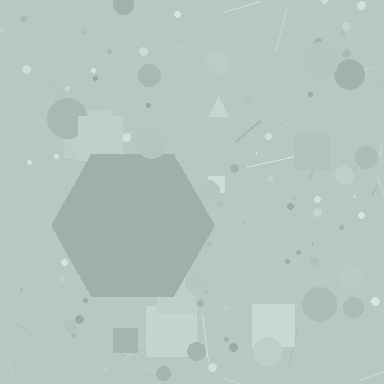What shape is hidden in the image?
A hexagon is hidden in the image.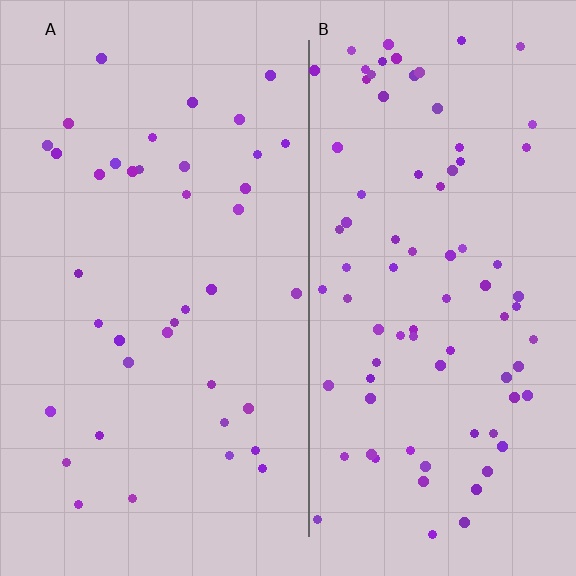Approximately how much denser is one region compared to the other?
Approximately 2.1× — region B over region A.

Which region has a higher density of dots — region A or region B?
B (the right).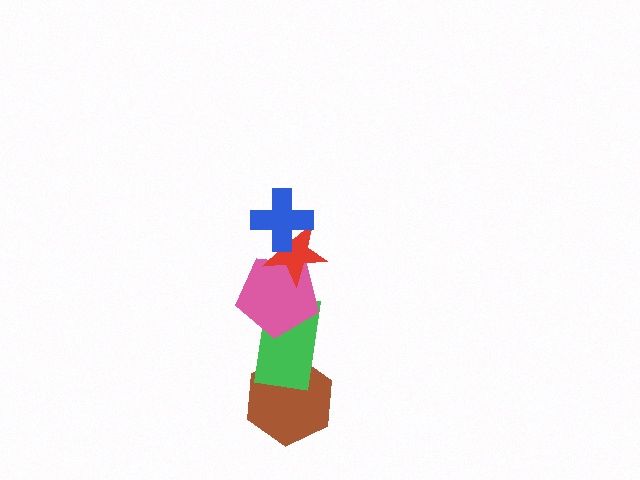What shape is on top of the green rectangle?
The pink pentagon is on top of the green rectangle.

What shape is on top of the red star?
The blue cross is on top of the red star.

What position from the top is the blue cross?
The blue cross is 1st from the top.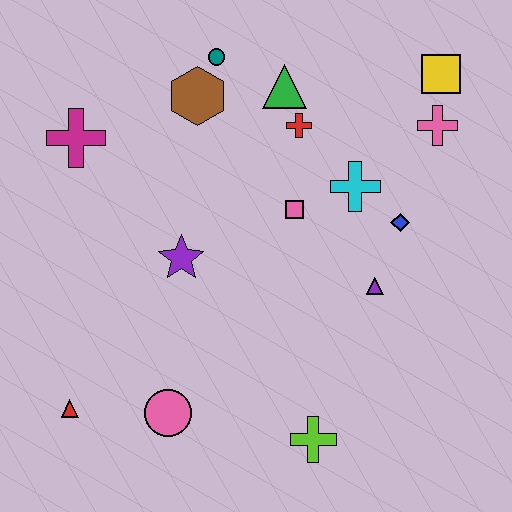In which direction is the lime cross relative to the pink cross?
The lime cross is below the pink cross.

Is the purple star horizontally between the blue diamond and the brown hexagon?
No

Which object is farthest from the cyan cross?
The red triangle is farthest from the cyan cross.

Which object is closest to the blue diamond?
The cyan cross is closest to the blue diamond.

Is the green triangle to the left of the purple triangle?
Yes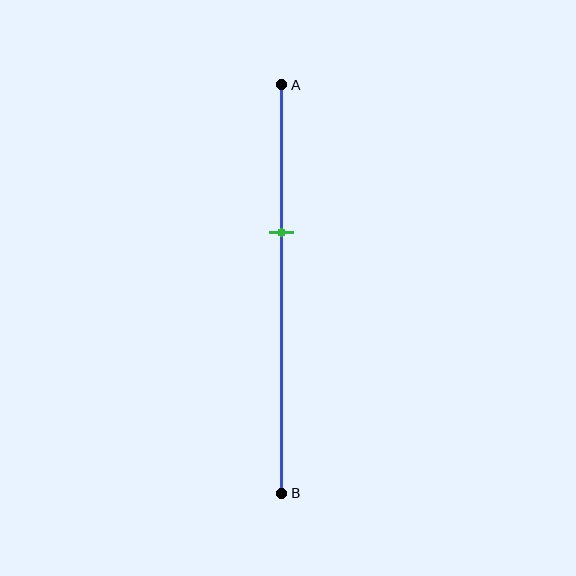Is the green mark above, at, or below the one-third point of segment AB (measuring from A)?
The green mark is approximately at the one-third point of segment AB.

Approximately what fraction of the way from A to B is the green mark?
The green mark is approximately 35% of the way from A to B.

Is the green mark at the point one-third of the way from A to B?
Yes, the mark is approximately at the one-third point.